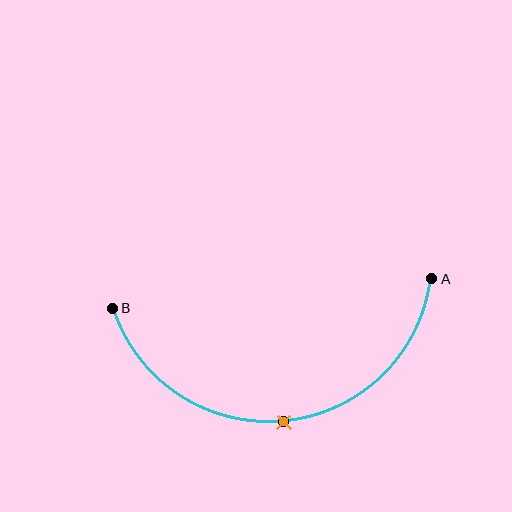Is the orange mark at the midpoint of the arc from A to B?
Yes. The orange mark lies on the arc at equal arc-length from both A and B — it is the arc midpoint.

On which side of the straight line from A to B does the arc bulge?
The arc bulges below the straight line connecting A and B.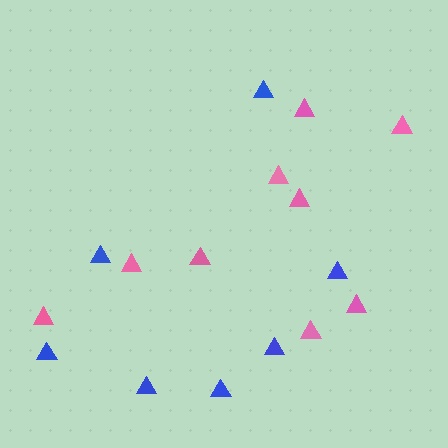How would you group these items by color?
There are 2 groups: one group of blue triangles (7) and one group of pink triangles (9).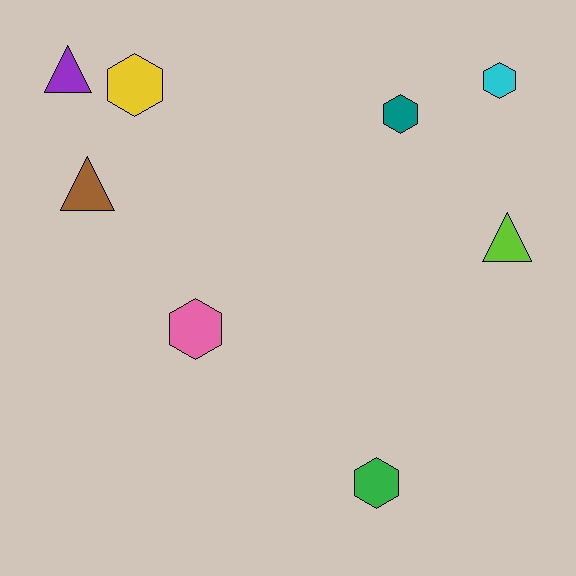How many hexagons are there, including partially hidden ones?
There are 5 hexagons.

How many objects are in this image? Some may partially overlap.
There are 8 objects.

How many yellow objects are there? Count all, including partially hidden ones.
There is 1 yellow object.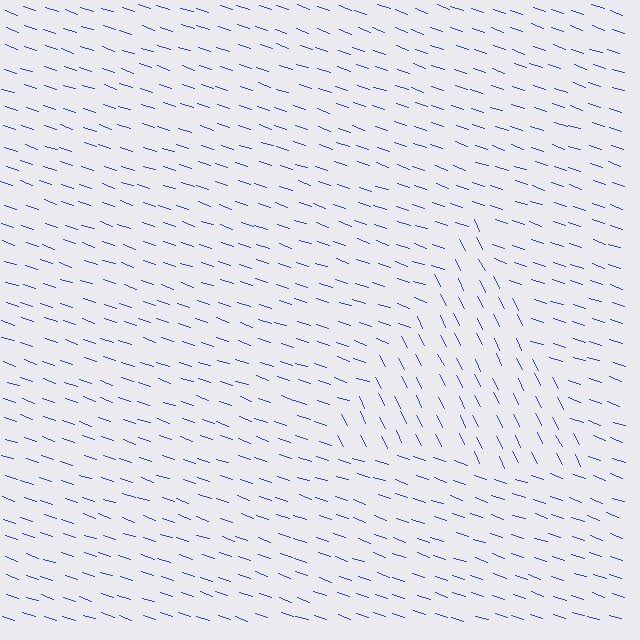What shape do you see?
I see a triangle.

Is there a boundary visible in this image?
Yes, there is a texture boundary formed by a change in line orientation.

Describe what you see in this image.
The image is filled with small blue line segments. A triangle region in the image has lines oriented differently from the surrounding lines, creating a visible texture boundary.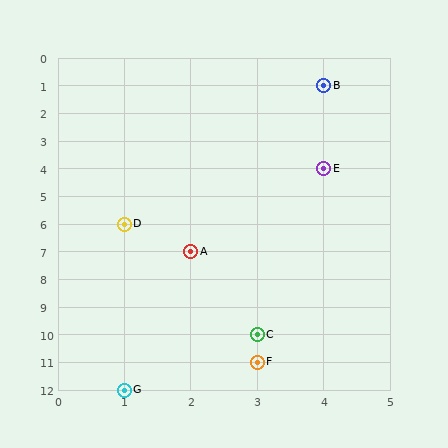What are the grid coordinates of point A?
Point A is at grid coordinates (2, 7).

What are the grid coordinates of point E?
Point E is at grid coordinates (4, 4).